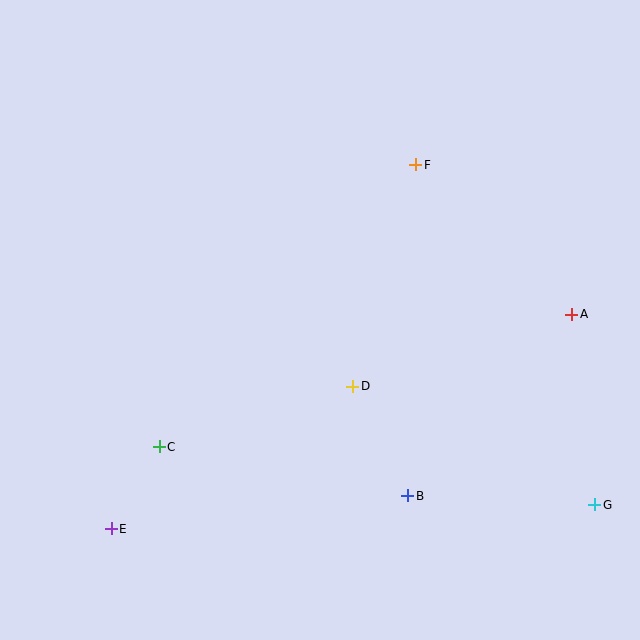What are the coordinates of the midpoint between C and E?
The midpoint between C and E is at (135, 488).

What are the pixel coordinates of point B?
Point B is at (408, 496).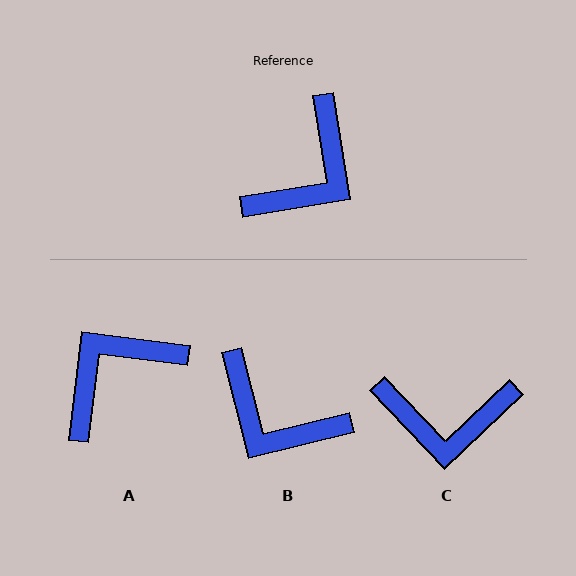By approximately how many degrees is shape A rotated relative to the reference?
Approximately 164 degrees counter-clockwise.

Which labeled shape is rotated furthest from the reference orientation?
A, about 164 degrees away.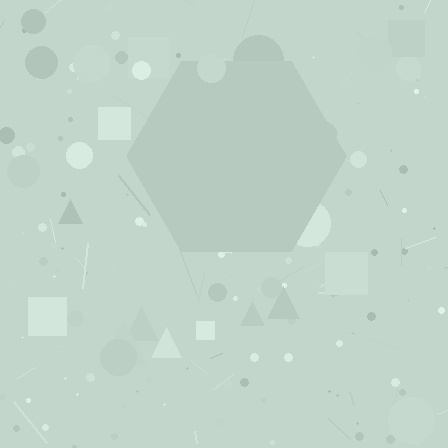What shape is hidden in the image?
A hexagon is hidden in the image.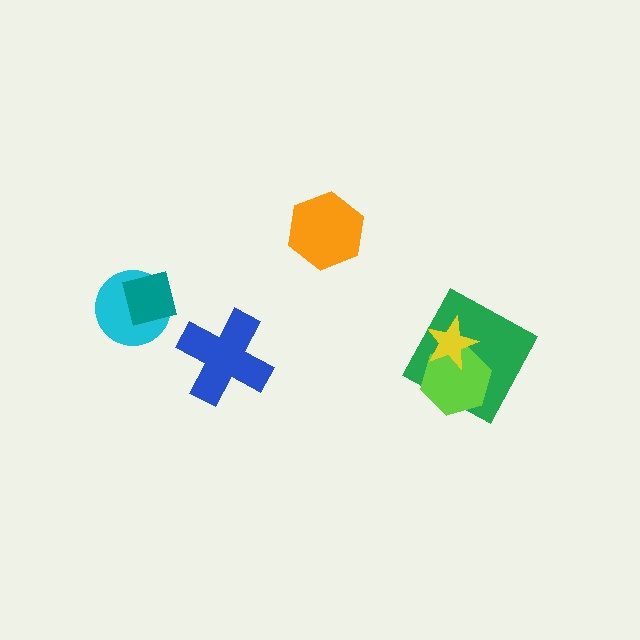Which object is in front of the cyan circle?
The teal square is in front of the cyan circle.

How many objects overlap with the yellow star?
2 objects overlap with the yellow star.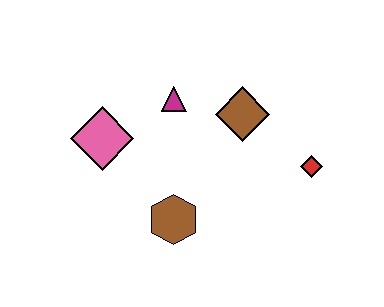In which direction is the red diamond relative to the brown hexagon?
The red diamond is to the right of the brown hexagon.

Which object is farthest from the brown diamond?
The pink diamond is farthest from the brown diamond.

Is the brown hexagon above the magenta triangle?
No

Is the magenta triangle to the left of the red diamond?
Yes